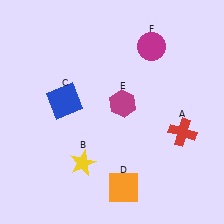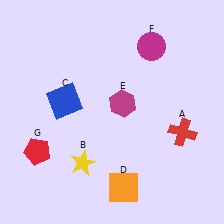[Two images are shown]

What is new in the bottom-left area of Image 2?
A red pentagon (G) was added in the bottom-left area of Image 2.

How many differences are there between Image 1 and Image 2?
There is 1 difference between the two images.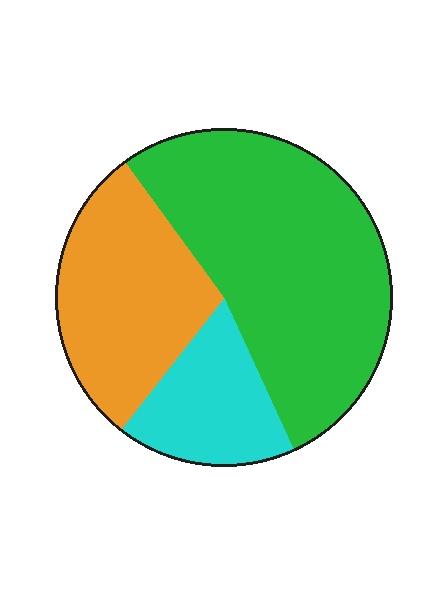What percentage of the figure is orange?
Orange takes up between a quarter and a half of the figure.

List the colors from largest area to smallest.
From largest to smallest: green, orange, cyan.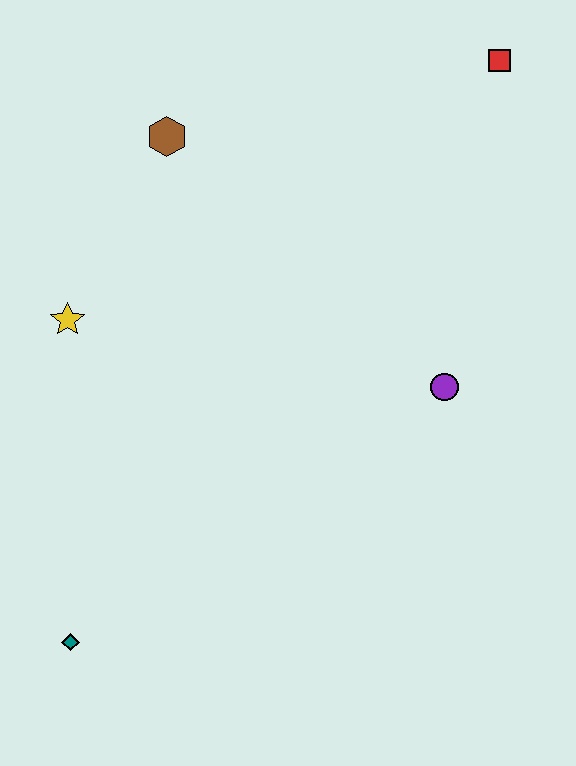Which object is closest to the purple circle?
The red square is closest to the purple circle.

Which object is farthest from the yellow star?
The red square is farthest from the yellow star.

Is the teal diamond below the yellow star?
Yes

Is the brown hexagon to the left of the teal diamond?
No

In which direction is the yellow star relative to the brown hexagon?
The yellow star is below the brown hexagon.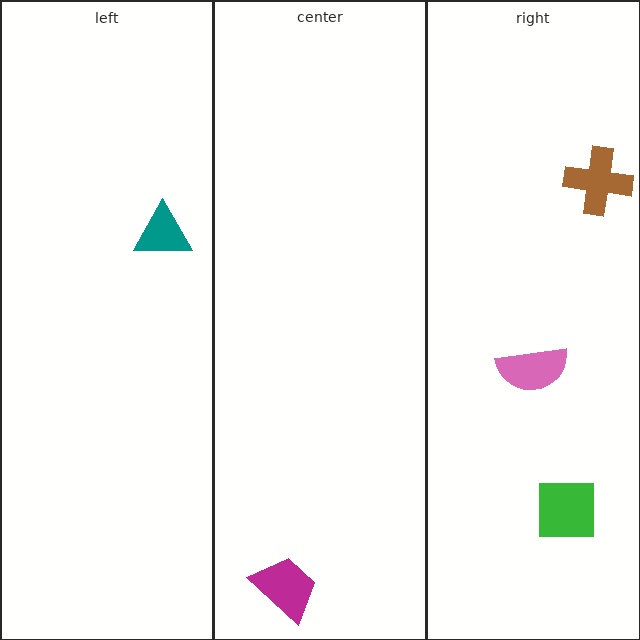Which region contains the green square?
The right region.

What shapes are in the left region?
The teal triangle.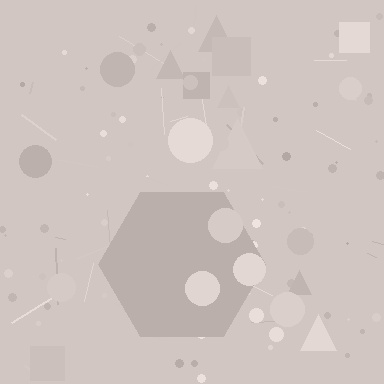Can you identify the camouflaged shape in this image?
The camouflaged shape is a hexagon.